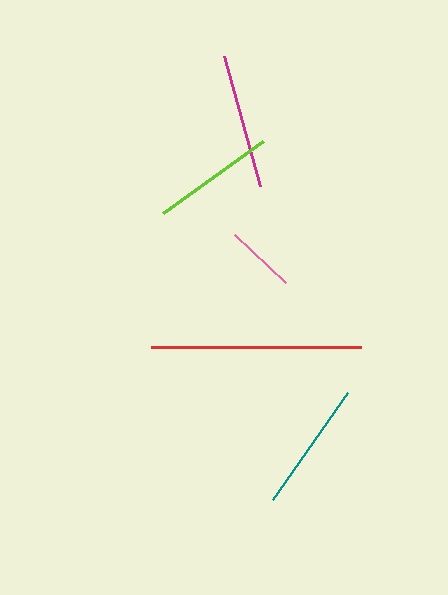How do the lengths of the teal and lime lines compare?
The teal and lime lines are approximately the same length.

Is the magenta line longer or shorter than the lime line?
The magenta line is longer than the lime line.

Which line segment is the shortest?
The pink line is the shortest at approximately 70 pixels.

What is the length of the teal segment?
The teal segment is approximately 131 pixels long.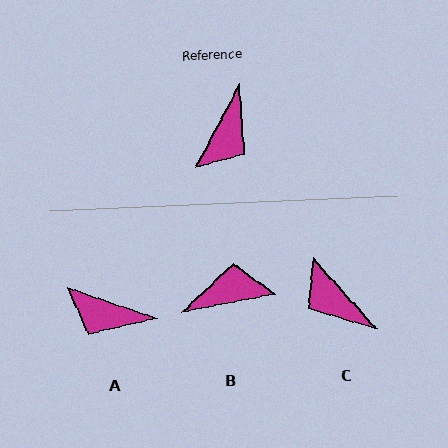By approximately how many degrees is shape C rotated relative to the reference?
Approximately 110 degrees clockwise.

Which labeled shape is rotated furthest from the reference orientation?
B, about 129 degrees away.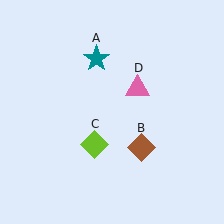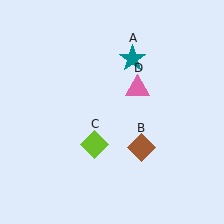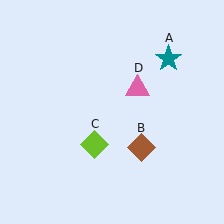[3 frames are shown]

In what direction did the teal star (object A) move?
The teal star (object A) moved right.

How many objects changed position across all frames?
1 object changed position: teal star (object A).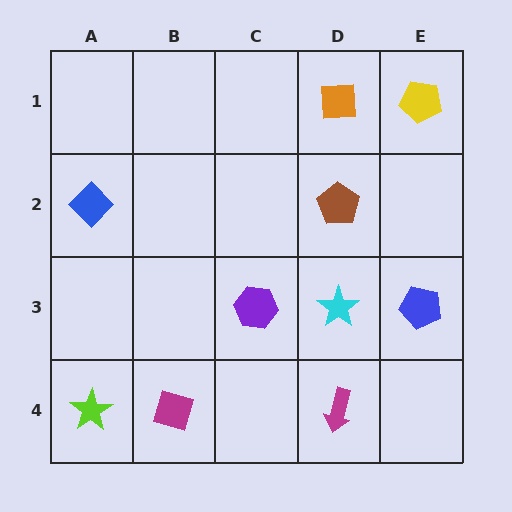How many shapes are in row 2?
2 shapes.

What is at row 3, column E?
A blue pentagon.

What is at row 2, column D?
A brown pentagon.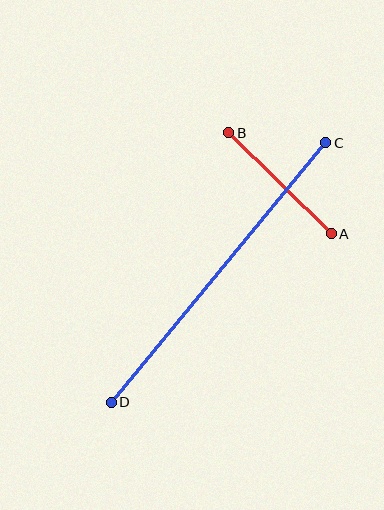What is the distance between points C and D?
The distance is approximately 337 pixels.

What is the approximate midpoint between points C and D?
The midpoint is at approximately (219, 272) pixels.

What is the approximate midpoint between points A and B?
The midpoint is at approximately (280, 183) pixels.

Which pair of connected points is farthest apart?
Points C and D are farthest apart.